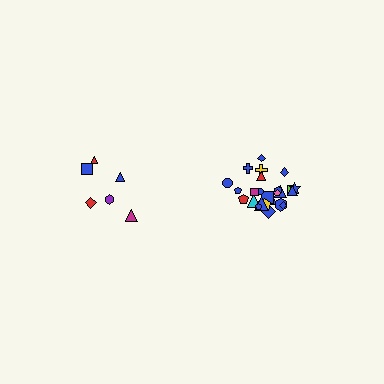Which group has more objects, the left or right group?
The right group.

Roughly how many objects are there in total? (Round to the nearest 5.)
Roughly 30 objects in total.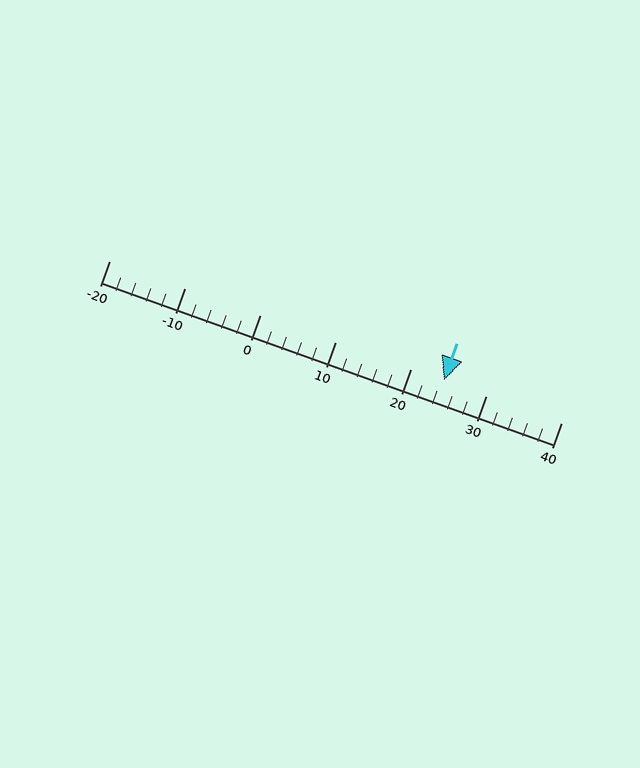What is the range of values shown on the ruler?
The ruler shows values from -20 to 40.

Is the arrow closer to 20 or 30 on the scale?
The arrow is closer to 20.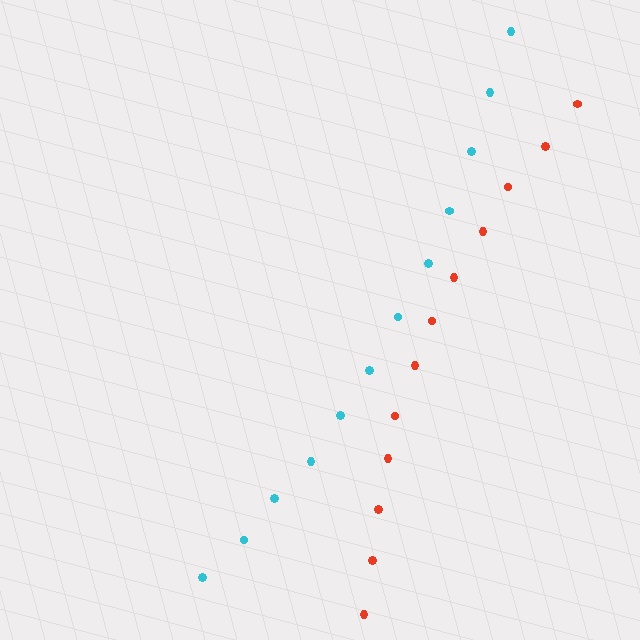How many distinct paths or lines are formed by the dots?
There are 2 distinct paths.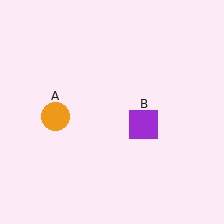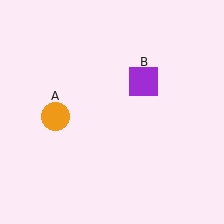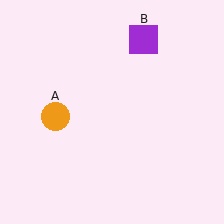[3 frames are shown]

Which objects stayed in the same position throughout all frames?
Orange circle (object A) remained stationary.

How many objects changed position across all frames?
1 object changed position: purple square (object B).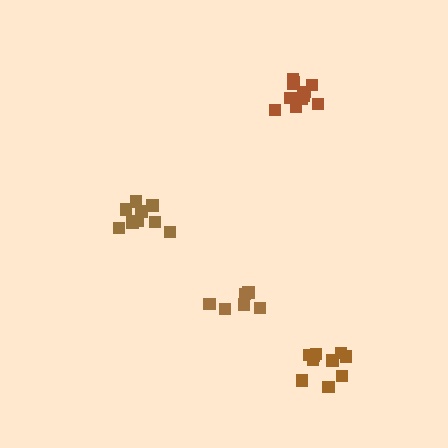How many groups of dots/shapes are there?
There are 4 groups.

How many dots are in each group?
Group 1: 10 dots, Group 2: 10 dots, Group 3: 11 dots, Group 4: 6 dots (37 total).